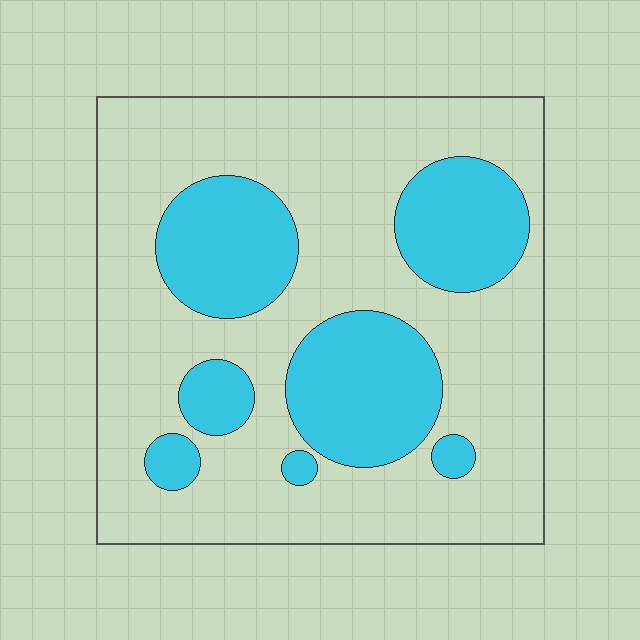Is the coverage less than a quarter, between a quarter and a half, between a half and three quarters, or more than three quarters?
Between a quarter and a half.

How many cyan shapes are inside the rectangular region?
7.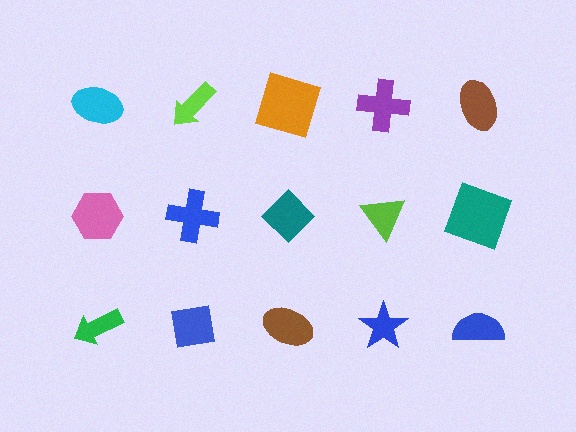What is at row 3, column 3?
A brown ellipse.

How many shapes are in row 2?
5 shapes.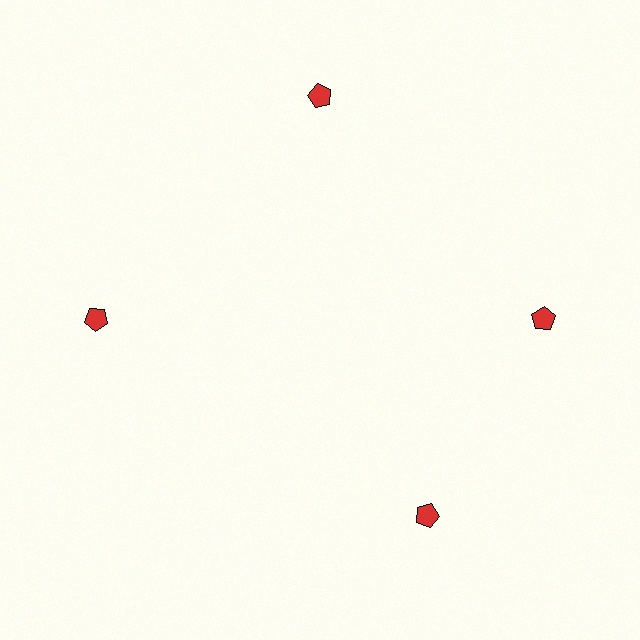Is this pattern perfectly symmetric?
No. The 4 red pentagons are arranged in a ring, but one element near the 6 o'clock position is rotated out of alignment along the ring, breaking the 4-fold rotational symmetry.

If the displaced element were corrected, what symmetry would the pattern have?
It would have 4-fold rotational symmetry — the pattern would map onto itself every 90 degrees.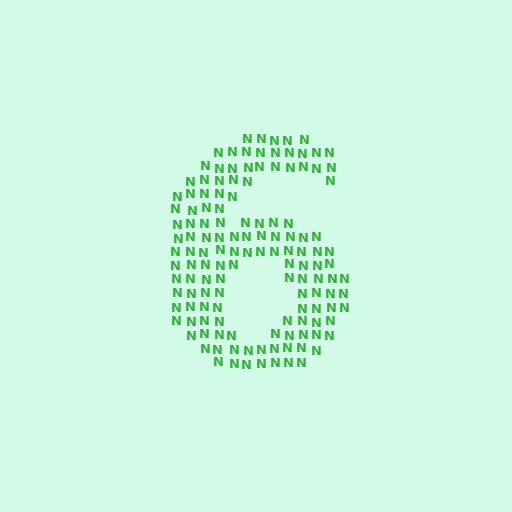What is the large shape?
The large shape is the digit 6.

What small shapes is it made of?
It is made of small letter N's.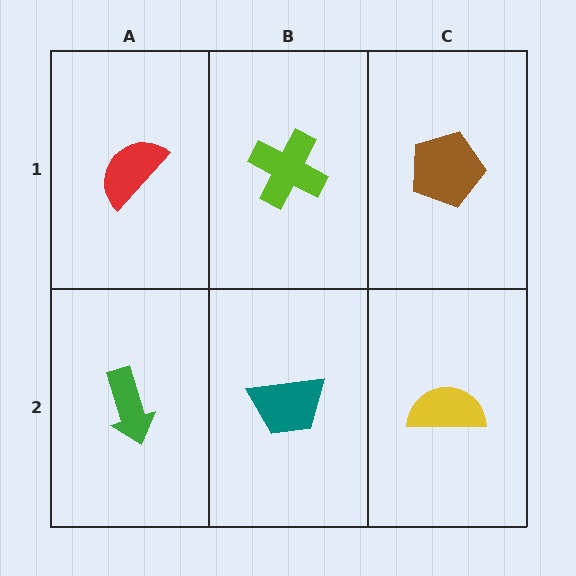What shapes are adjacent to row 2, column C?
A brown pentagon (row 1, column C), a teal trapezoid (row 2, column B).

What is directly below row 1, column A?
A green arrow.